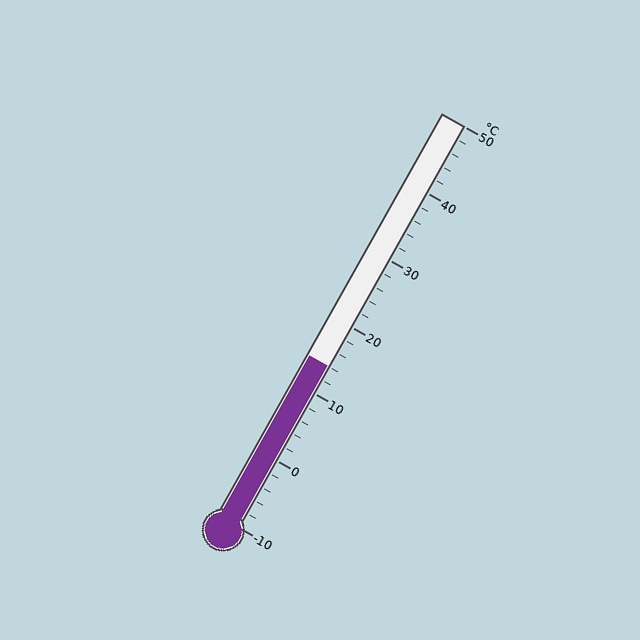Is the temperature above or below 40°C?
The temperature is below 40°C.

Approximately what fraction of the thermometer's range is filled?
The thermometer is filled to approximately 40% of its range.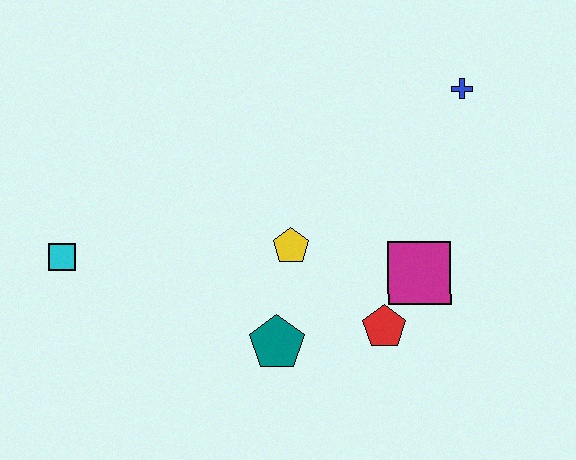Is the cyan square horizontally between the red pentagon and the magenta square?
No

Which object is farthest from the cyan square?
The blue cross is farthest from the cyan square.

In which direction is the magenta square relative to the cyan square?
The magenta square is to the right of the cyan square.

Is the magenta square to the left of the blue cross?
Yes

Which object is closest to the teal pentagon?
The yellow pentagon is closest to the teal pentagon.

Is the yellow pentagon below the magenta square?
No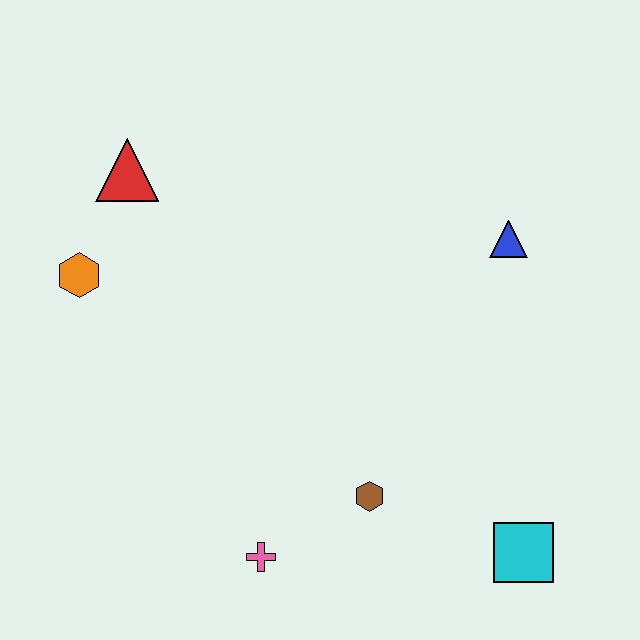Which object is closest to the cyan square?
The brown hexagon is closest to the cyan square.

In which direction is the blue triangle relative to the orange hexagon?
The blue triangle is to the right of the orange hexagon.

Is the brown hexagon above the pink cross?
Yes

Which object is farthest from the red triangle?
The cyan square is farthest from the red triangle.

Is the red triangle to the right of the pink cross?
No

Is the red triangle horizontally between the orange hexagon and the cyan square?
Yes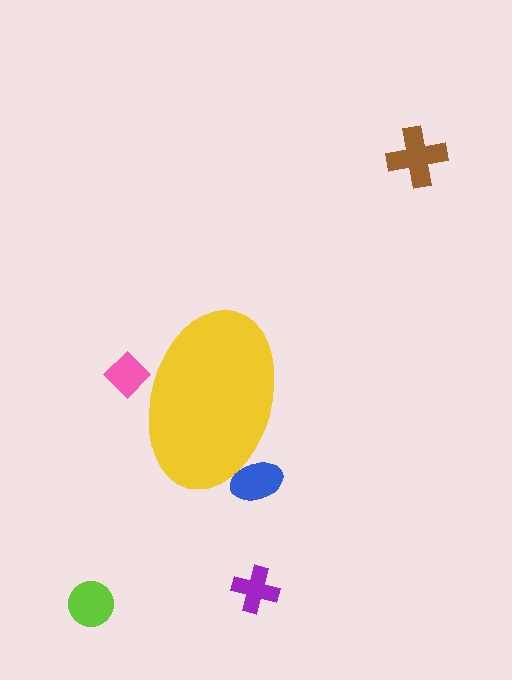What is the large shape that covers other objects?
A yellow ellipse.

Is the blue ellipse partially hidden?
Yes, the blue ellipse is partially hidden behind the yellow ellipse.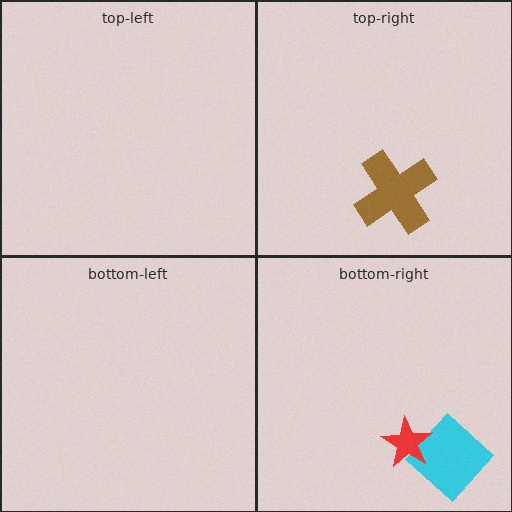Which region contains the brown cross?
The top-right region.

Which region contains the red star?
The bottom-right region.